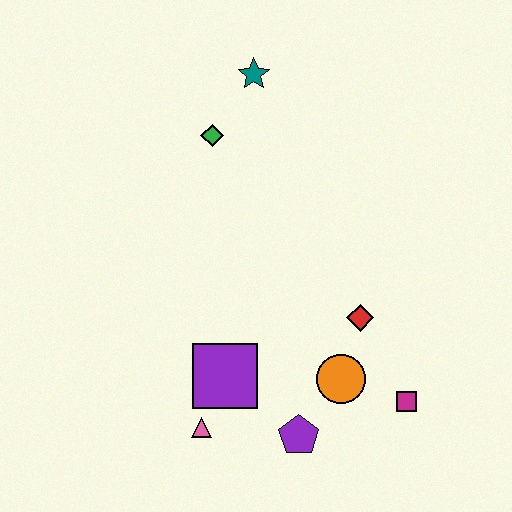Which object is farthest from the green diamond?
The magenta square is farthest from the green diamond.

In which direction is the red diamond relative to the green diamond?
The red diamond is below the green diamond.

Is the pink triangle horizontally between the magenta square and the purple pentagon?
No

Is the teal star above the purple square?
Yes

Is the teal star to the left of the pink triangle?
No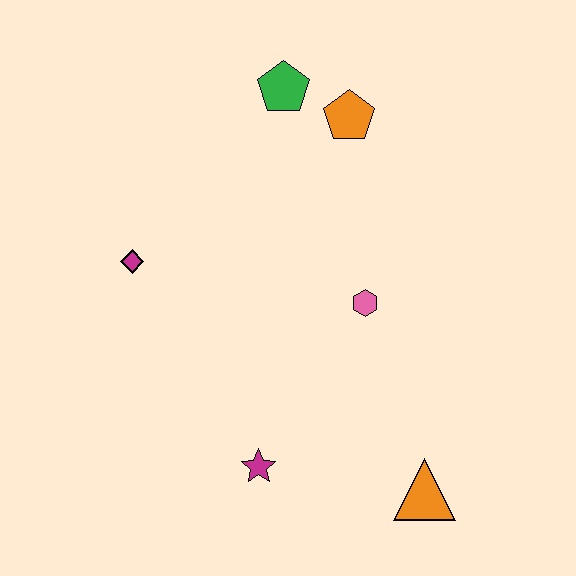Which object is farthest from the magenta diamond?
The orange triangle is farthest from the magenta diamond.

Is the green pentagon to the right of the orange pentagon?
No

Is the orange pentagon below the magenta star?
No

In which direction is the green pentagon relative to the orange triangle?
The green pentagon is above the orange triangle.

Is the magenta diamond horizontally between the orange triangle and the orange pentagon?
No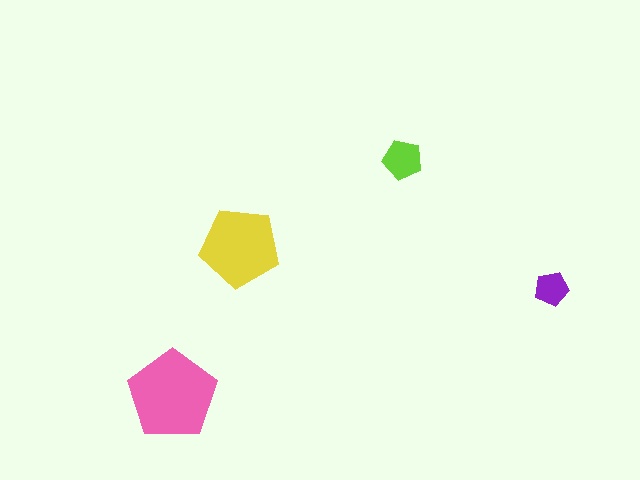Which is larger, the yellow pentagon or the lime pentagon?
The yellow one.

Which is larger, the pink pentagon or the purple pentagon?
The pink one.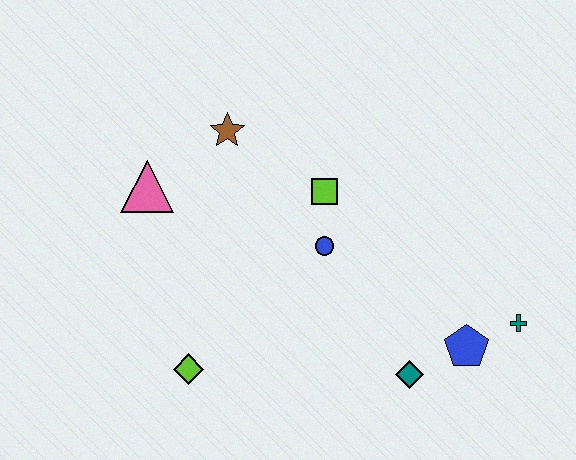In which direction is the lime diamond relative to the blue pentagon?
The lime diamond is to the left of the blue pentagon.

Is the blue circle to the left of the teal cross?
Yes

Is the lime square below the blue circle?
No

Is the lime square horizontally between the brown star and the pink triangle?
No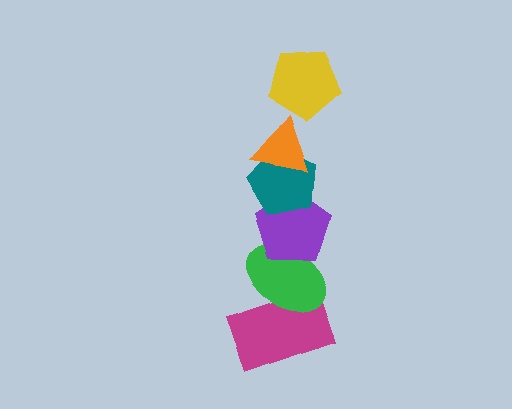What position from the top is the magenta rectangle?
The magenta rectangle is 6th from the top.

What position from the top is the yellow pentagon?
The yellow pentagon is 1st from the top.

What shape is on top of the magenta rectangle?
The green ellipse is on top of the magenta rectangle.